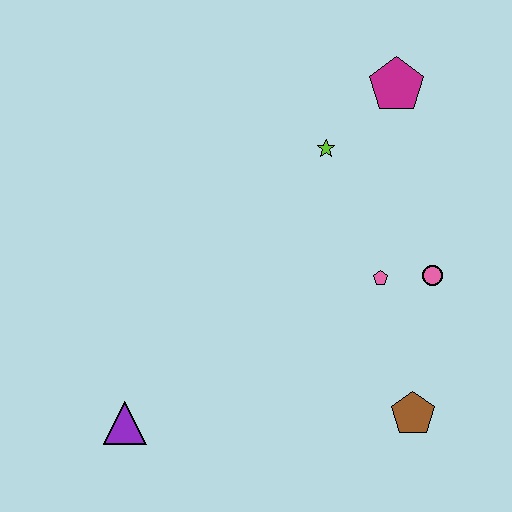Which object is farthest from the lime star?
The purple triangle is farthest from the lime star.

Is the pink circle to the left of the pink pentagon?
No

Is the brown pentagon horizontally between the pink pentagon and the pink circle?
Yes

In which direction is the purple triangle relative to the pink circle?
The purple triangle is to the left of the pink circle.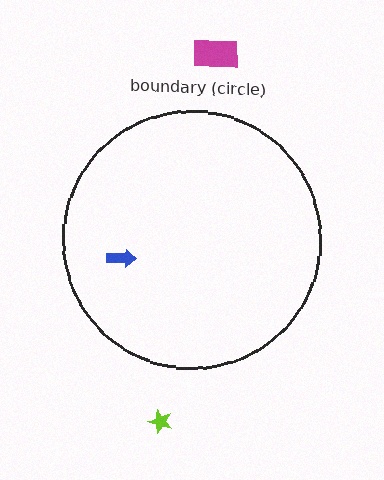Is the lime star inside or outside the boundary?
Outside.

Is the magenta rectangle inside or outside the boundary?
Outside.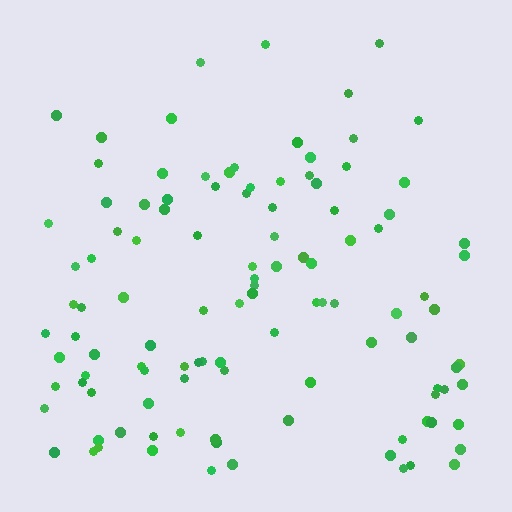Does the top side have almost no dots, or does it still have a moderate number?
Still a moderate number, just noticeably fewer than the bottom.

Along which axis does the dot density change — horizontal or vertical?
Vertical.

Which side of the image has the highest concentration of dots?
The bottom.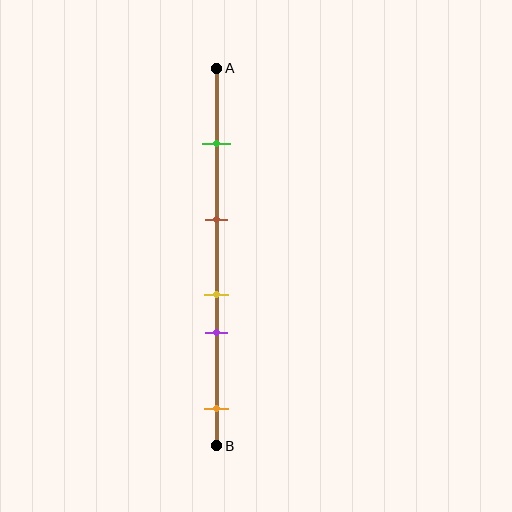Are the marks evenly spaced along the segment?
No, the marks are not evenly spaced.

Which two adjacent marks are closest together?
The yellow and purple marks are the closest adjacent pair.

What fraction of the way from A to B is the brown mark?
The brown mark is approximately 40% (0.4) of the way from A to B.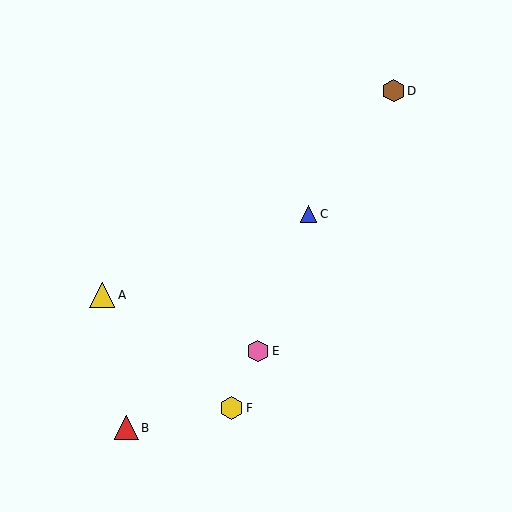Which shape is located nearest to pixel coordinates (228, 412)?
The yellow hexagon (labeled F) at (232, 408) is nearest to that location.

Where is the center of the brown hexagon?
The center of the brown hexagon is at (393, 91).